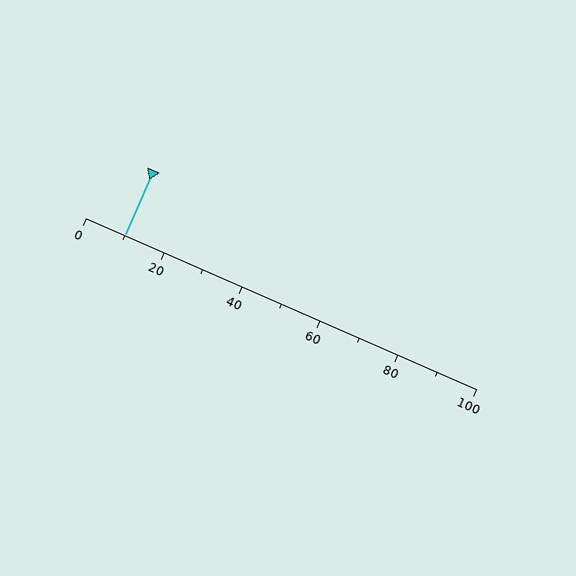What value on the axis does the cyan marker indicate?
The marker indicates approximately 10.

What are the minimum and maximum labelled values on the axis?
The axis runs from 0 to 100.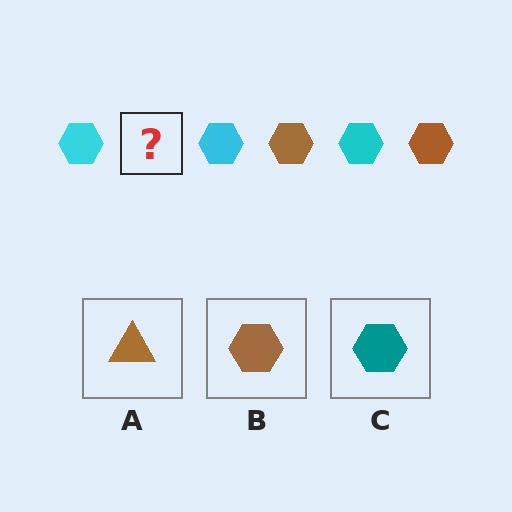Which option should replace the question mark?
Option B.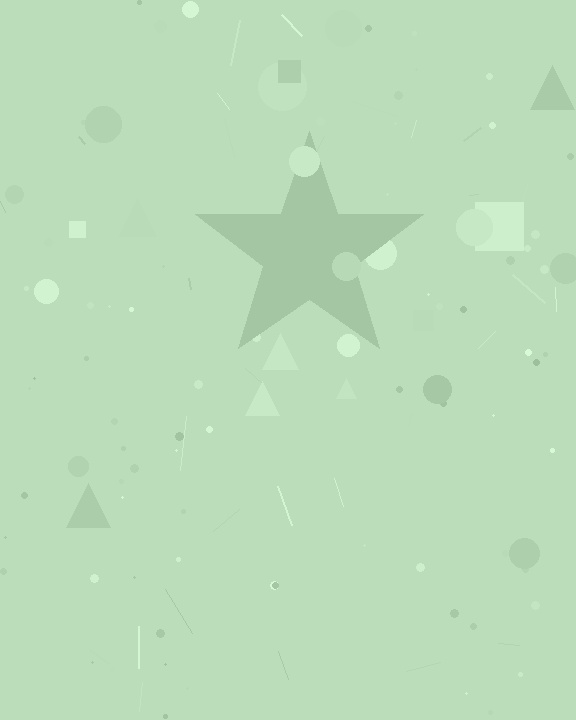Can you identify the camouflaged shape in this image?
The camouflaged shape is a star.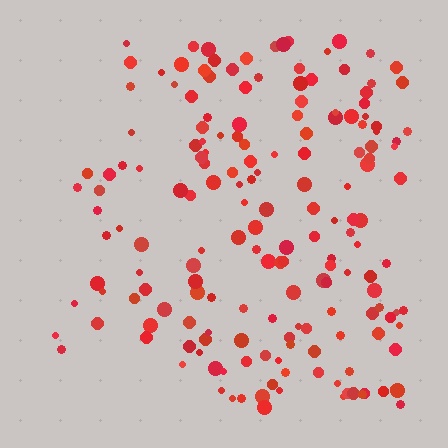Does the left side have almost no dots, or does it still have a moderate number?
Still a moderate number, just noticeably fewer than the right.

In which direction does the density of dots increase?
From left to right, with the right side densest.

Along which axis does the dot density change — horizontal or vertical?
Horizontal.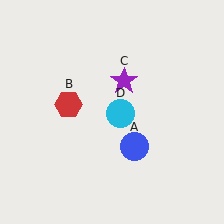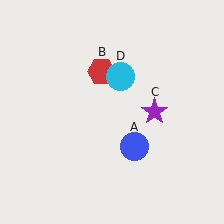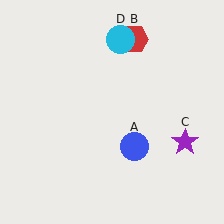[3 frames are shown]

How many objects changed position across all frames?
3 objects changed position: red hexagon (object B), purple star (object C), cyan circle (object D).